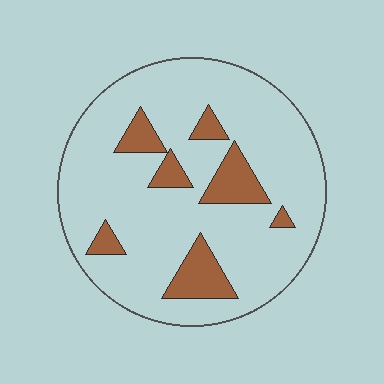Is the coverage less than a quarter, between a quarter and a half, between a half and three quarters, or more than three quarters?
Less than a quarter.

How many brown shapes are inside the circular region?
7.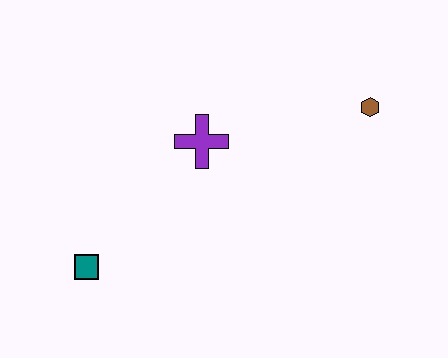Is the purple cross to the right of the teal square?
Yes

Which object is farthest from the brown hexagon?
The teal square is farthest from the brown hexagon.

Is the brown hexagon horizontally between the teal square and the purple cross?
No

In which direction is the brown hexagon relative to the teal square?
The brown hexagon is to the right of the teal square.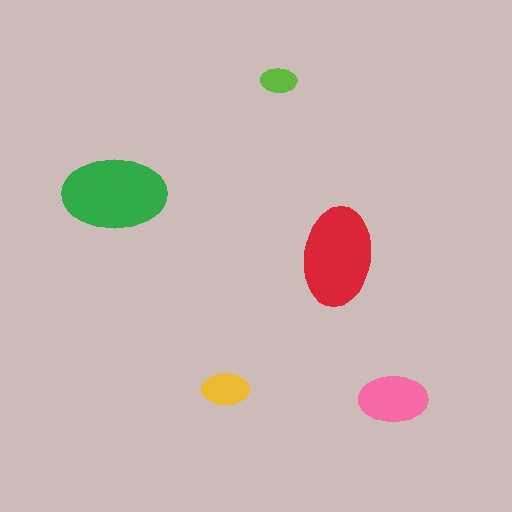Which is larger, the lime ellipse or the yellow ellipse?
The yellow one.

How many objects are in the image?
There are 5 objects in the image.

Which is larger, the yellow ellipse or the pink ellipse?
The pink one.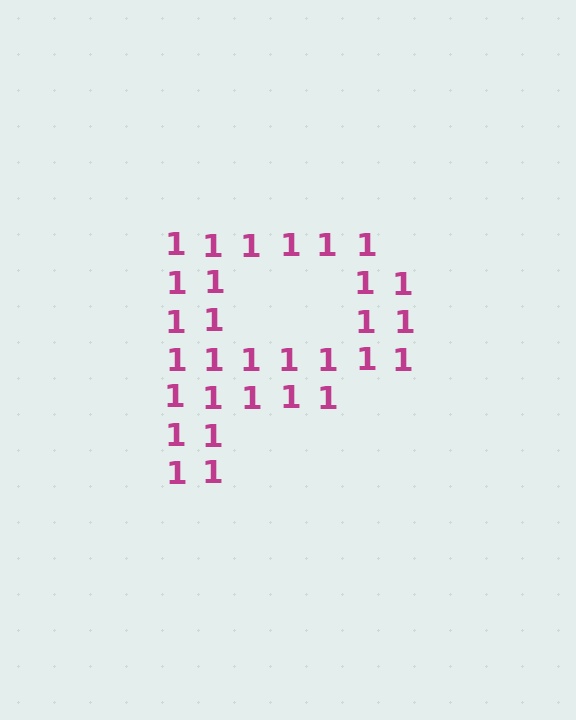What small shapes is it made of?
It is made of small digit 1's.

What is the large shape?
The large shape is the letter P.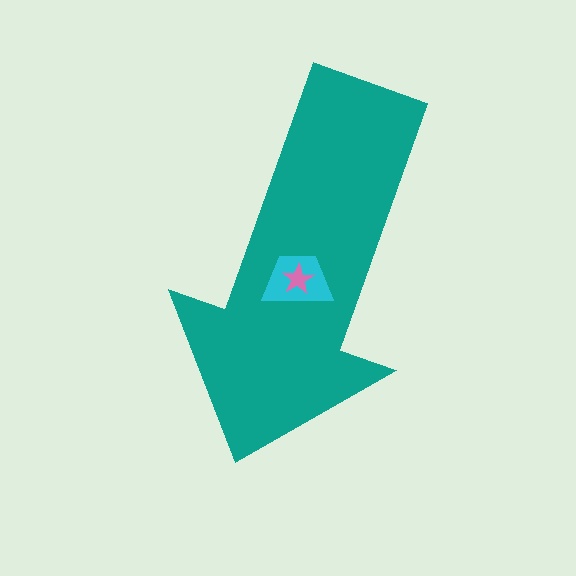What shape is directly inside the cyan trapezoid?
The pink star.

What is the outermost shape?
The teal arrow.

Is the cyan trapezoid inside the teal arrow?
Yes.